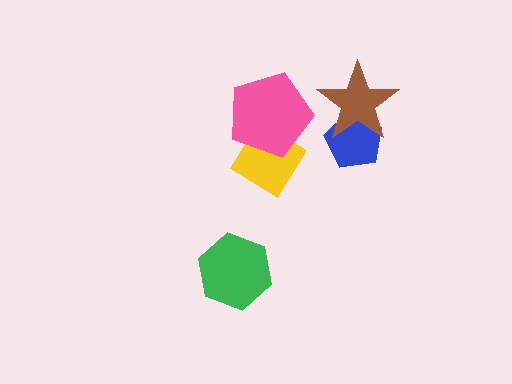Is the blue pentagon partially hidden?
Yes, it is partially covered by another shape.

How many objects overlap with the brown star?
1 object overlaps with the brown star.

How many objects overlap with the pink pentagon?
1 object overlaps with the pink pentagon.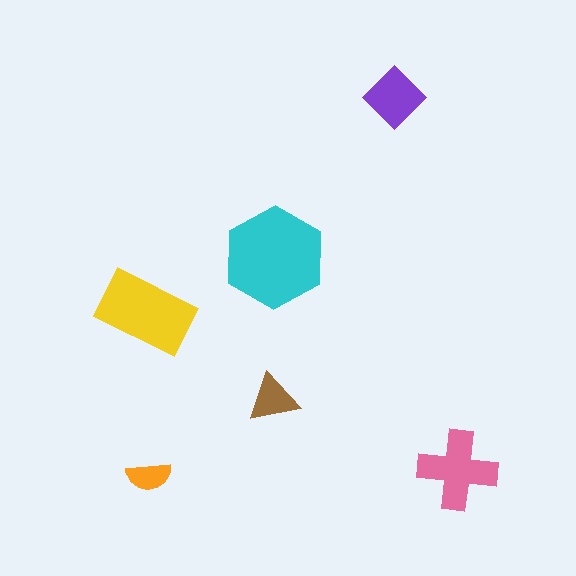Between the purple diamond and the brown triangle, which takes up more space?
The purple diamond.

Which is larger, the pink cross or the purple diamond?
The pink cross.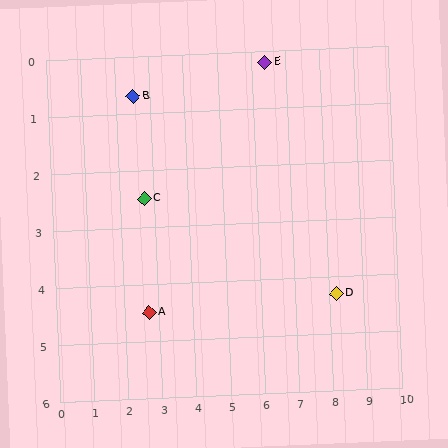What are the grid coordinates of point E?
Point E is at approximately (6.4, 0.2).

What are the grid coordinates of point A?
Point A is at approximately (2.7, 4.5).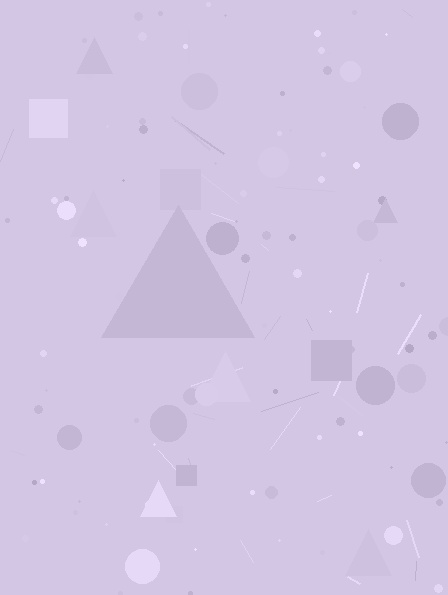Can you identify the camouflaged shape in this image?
The camouflaged shape is a triangle.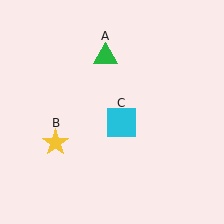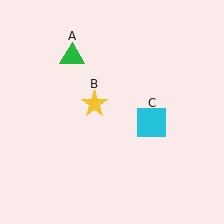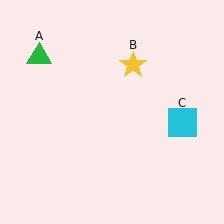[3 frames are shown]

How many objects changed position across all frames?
3 objects changed position: green triangle (object A), yellow star (object B), cyan square (object C).